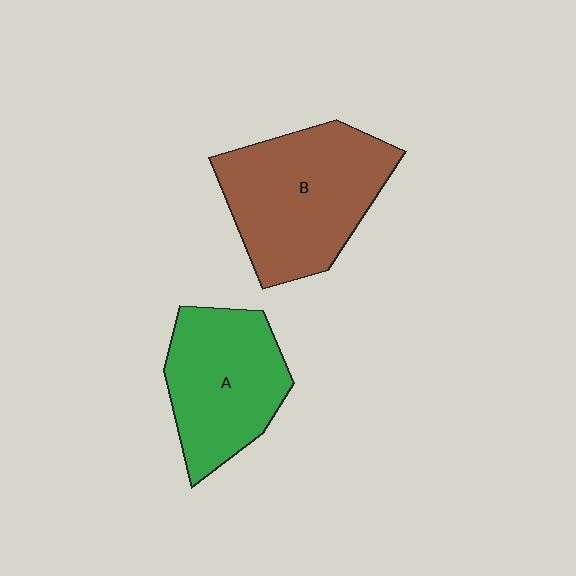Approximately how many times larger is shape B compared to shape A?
Approximately 1.2 times.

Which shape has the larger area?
Shape B (brown).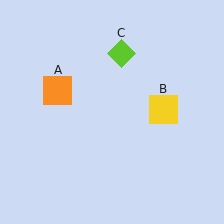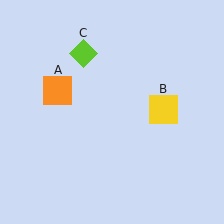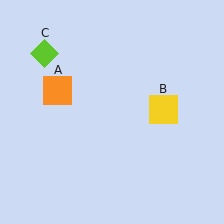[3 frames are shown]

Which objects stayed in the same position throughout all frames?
Orange square (object A) and yellow square (object B) remained stationary.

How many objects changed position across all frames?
1 object changed position: lime diamond (object C).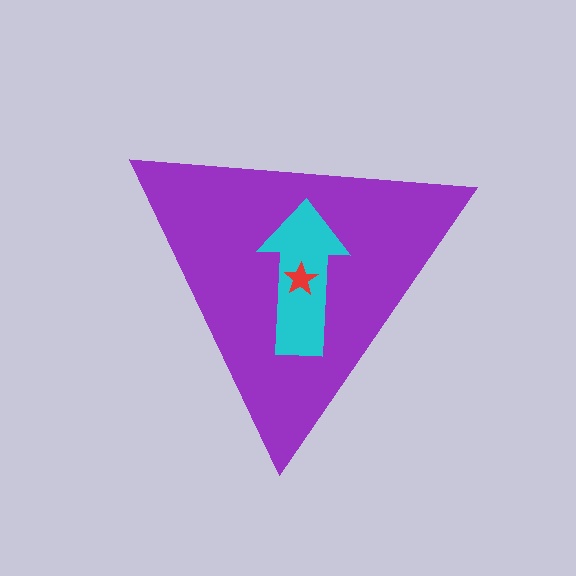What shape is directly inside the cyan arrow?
The red star.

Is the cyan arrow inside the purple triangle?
Yes.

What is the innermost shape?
The red star.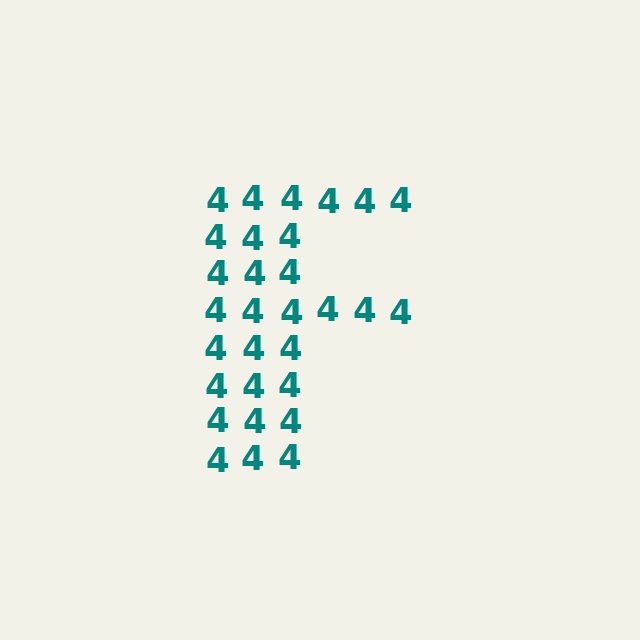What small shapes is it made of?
It is made of small digit 4's.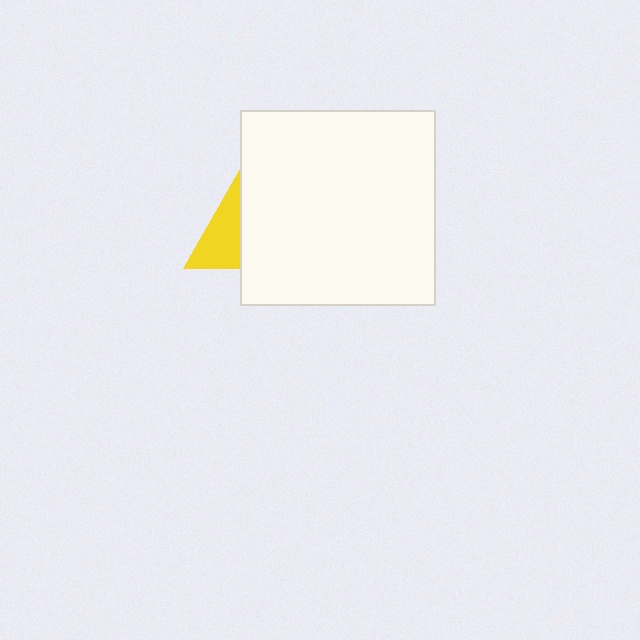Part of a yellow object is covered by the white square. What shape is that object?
It is a triangle.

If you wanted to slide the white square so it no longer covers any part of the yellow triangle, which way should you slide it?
Slide it right — that is the most direct way to separate the two shapes.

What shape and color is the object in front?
The object in front is a white square.